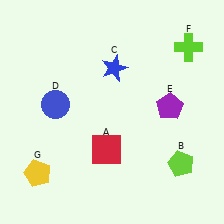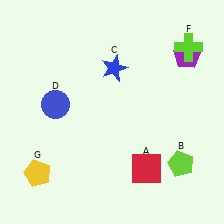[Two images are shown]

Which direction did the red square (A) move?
The red square (A) moved right.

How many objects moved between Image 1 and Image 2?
2 objects moved between the two images.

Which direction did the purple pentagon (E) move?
The purple pentagon (E) moved up.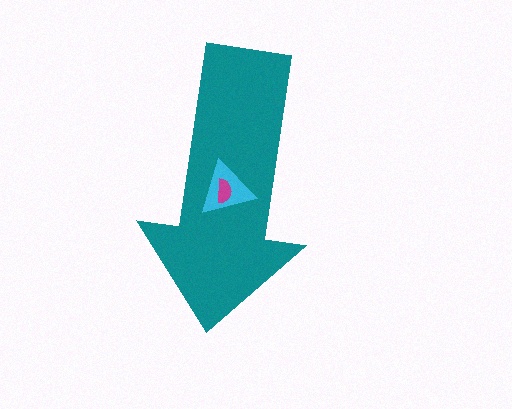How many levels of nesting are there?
3.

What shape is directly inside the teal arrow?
The cyan triangle.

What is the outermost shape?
The teal arrow.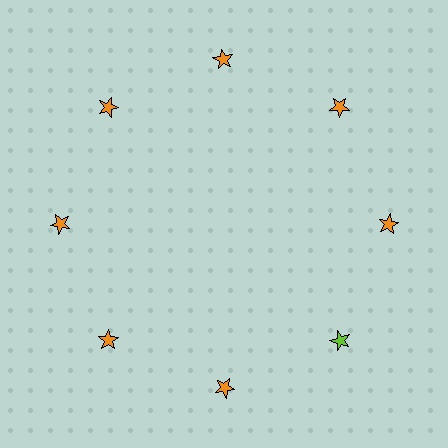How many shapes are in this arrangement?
There are 8 shapes arranged in a ring pattern.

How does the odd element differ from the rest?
It has a different color: lime instead of orange.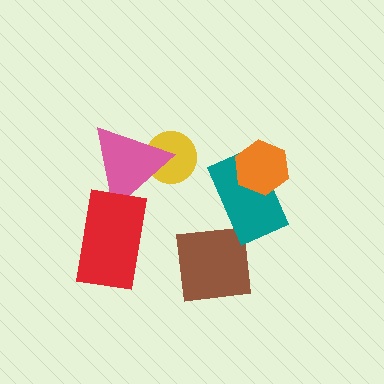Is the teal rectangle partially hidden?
Yes, it is partially covered by another shape.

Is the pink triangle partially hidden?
Yes, it is partially covered by another shape.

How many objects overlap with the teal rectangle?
2 objects overlap with the teal rectangle.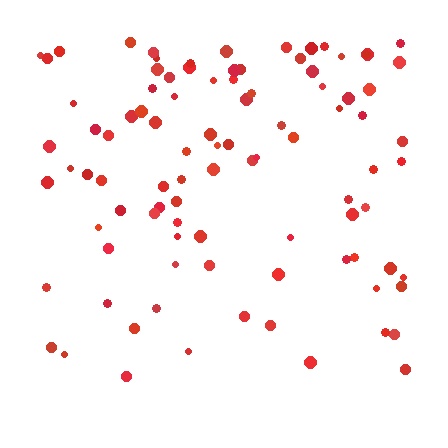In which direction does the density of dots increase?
From bottom to top, with the top side densest.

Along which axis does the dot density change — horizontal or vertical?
Vertical.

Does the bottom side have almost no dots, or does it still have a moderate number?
Still a moderate number, just noticeably fewer than the top.